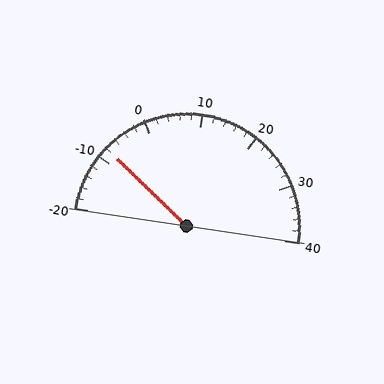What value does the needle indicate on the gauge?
The needle indicates approximately -8.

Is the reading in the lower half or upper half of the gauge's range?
The reading is in the lower half of the range (-20 to 40).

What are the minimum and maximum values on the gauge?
The gauge ranges from -20 to 40.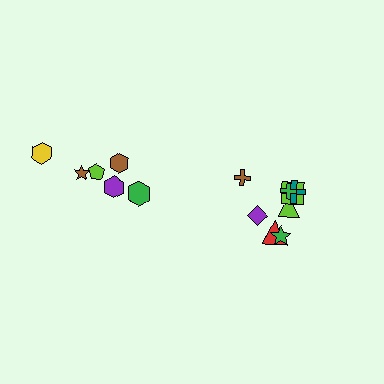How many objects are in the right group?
There are 8 objects.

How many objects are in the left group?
There are 6 objects.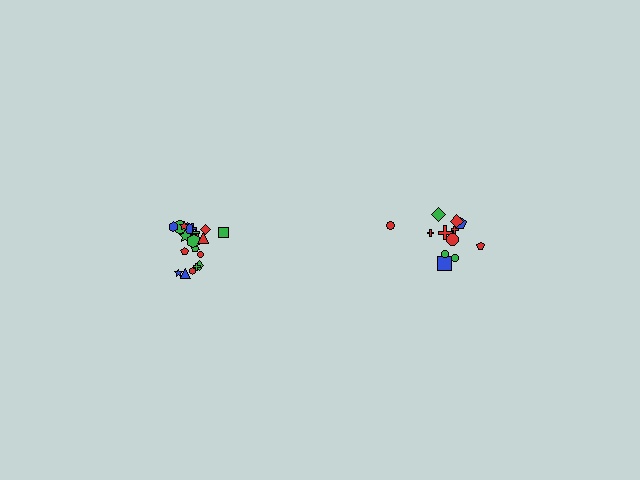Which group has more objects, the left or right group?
The left group.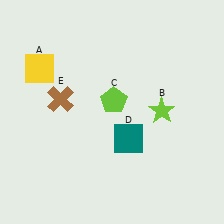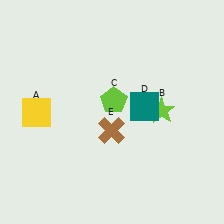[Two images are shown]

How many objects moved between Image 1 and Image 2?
3 objects moved between the two images.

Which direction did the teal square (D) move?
The teal square (D) moved up.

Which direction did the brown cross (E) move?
The brown cross (E) moved right.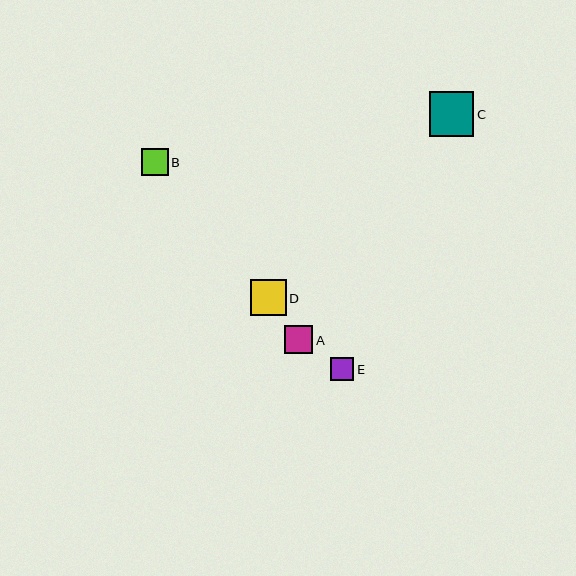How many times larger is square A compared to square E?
Square A is approximately 1.2 times the size of square E.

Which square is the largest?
Square C is the largest with a size of approximately 45 pixels.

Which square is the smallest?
Square E is the smallest with a size of approximately 23 pixels.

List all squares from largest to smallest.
From largest to smallest: C, D, A, B, E.